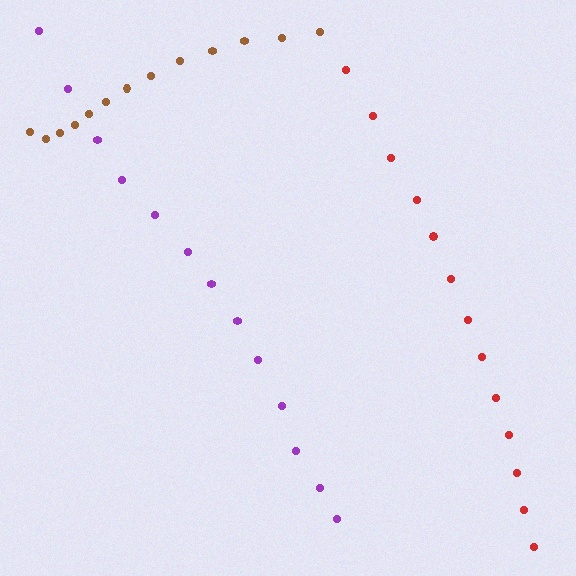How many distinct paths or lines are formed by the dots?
There are 3 distinct paths.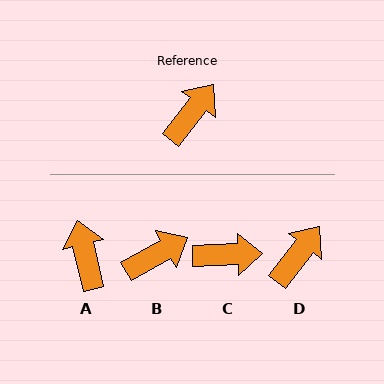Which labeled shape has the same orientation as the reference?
D.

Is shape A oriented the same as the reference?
No, it is off by about 51 degrees.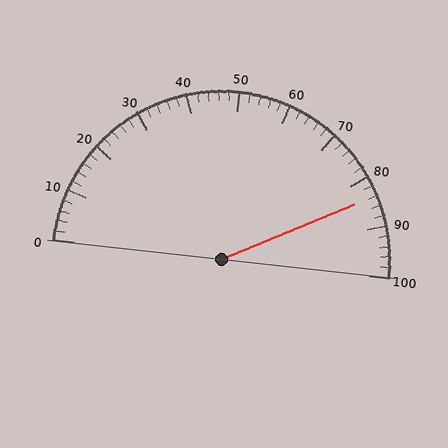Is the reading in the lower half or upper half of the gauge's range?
The reading is in the upper half of the range (0 to 100).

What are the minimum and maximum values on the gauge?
The gauge ranges from 0 to 100.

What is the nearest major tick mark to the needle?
The nearest major tick mark is 80.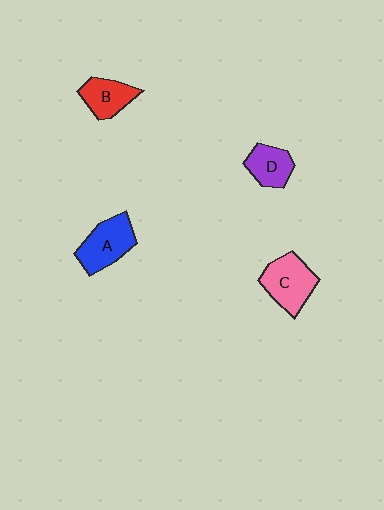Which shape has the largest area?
Shape A (blue).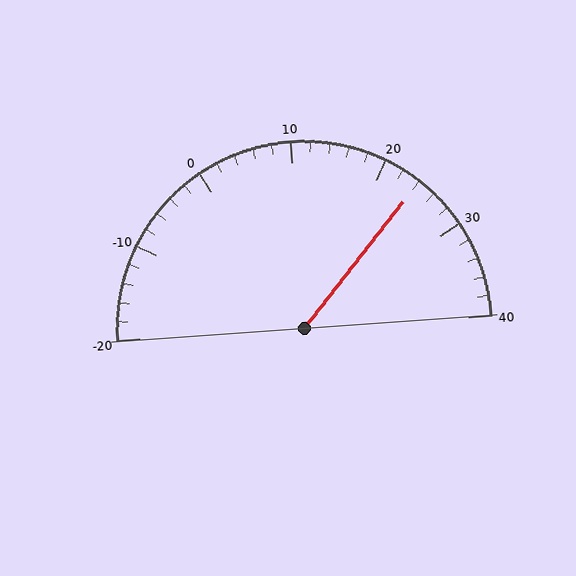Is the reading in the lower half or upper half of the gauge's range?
The reading is in the upper half of the range (-20 to 40).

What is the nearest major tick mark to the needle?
The nearest major tick mark is 20.